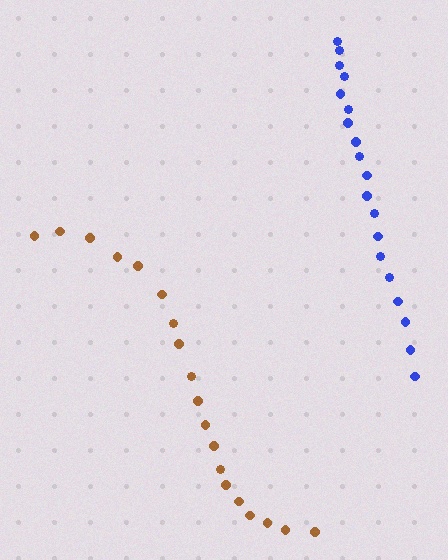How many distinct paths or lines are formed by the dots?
There are 2 distinct paths.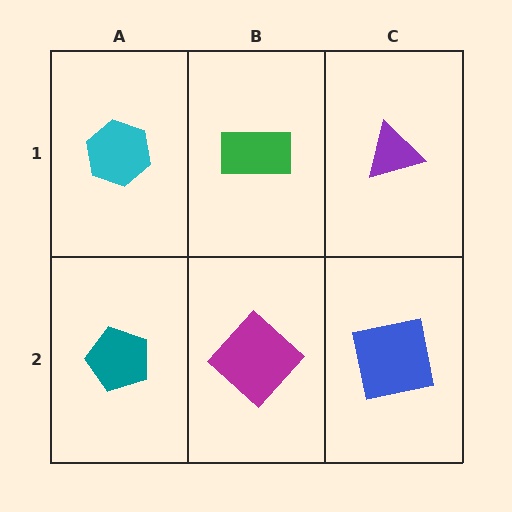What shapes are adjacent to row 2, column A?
A cyan hexagon (row 1, column A), a magenta diamond (row 2, column B).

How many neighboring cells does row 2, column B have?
3.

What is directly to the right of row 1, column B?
A purple triangle.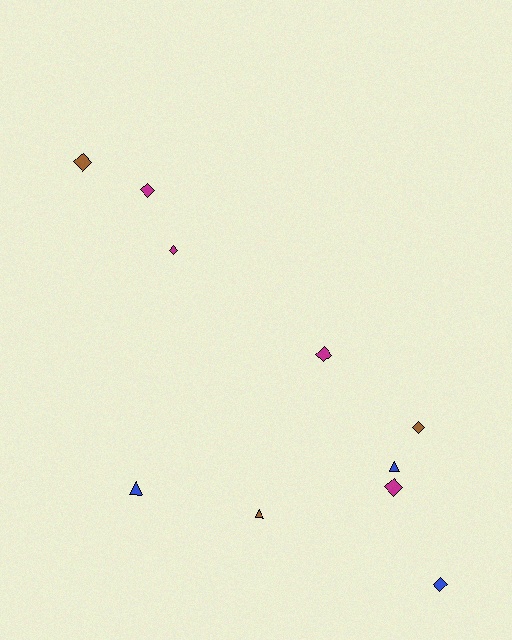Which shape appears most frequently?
Diamond, with 7 objects.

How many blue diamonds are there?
There is 1 blue diamond.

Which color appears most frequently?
Magenta, with 4 objects.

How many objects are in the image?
There are 10 objects.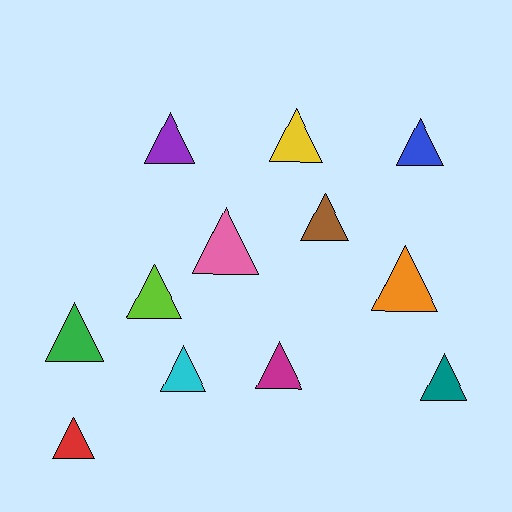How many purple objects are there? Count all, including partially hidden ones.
There is 1 purple object.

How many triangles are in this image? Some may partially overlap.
There are 12 triangles.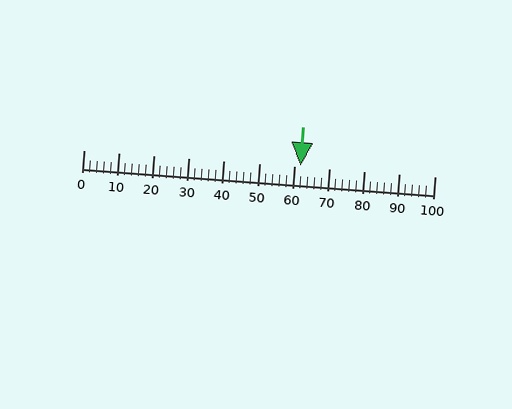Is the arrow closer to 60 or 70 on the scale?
The arrow is closer to 60.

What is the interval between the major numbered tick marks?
The major tick marks are spaced 10 units apart.